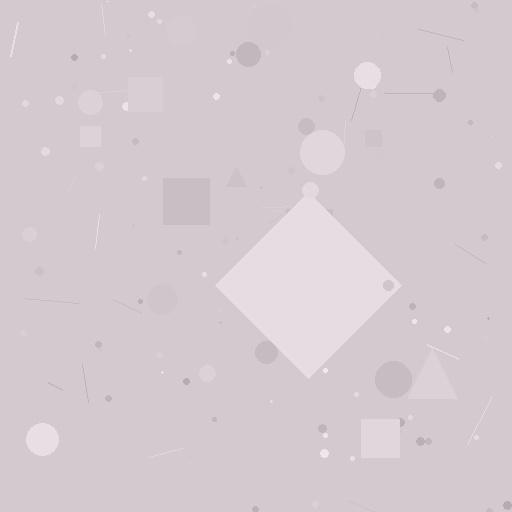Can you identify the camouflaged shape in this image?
The camouflaged shape is a diamond.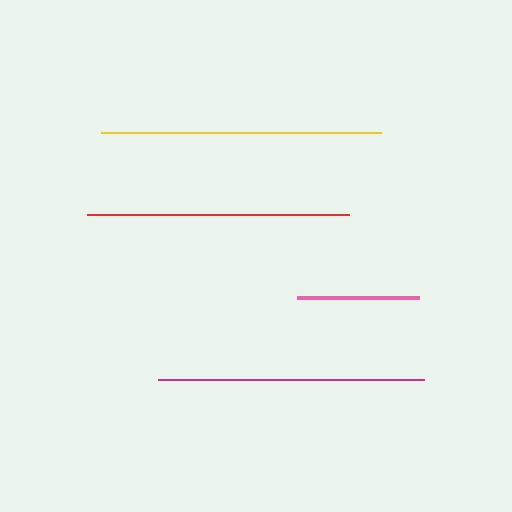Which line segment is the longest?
The yellow line is the longest at approximately 280 pixels.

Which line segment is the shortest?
The pink line is the shortest at approximately 123 pixels.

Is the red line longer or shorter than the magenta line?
The magenta line is longer than the red line.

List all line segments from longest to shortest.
From longest to shortest: yellow, magenta, red, pink.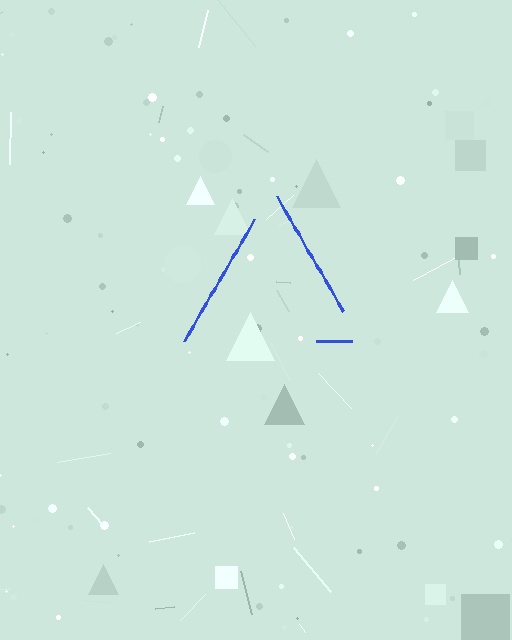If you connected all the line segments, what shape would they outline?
They would outline a triangle.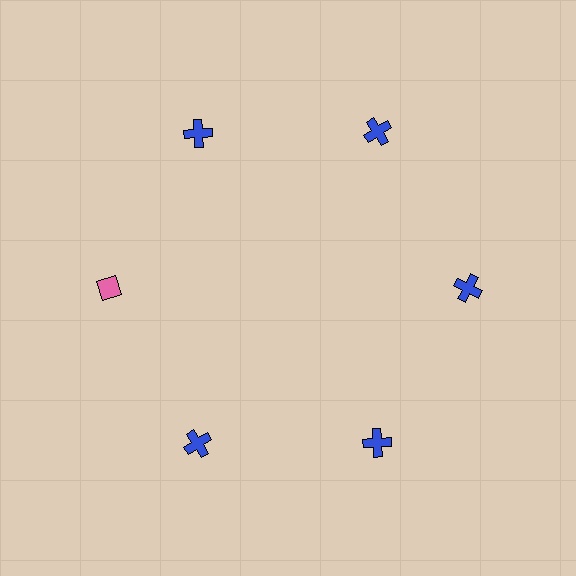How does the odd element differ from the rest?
It differs in both color (pink instead of blue) and shape (diamond instead of cross).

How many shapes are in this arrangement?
There are 6 shapes arranged in a ring pattern.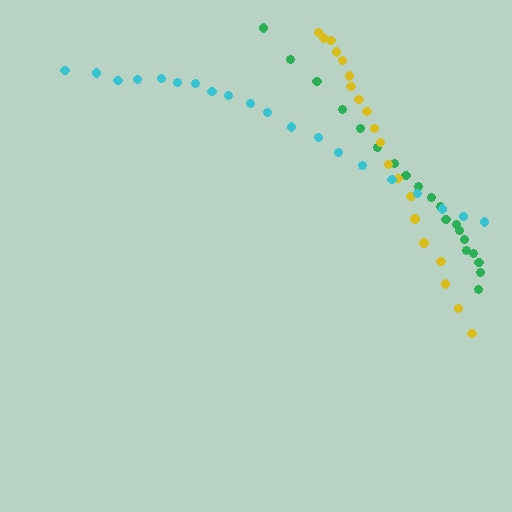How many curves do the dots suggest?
There are 3 distinct paths.